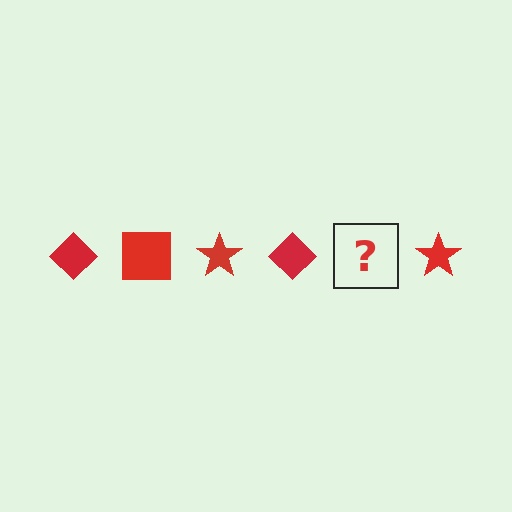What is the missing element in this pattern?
The missing element is a red square.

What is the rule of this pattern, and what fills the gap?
The rule is that the pattern cycles through diamond, square, star shapes in red. The gap should be filled with a red square.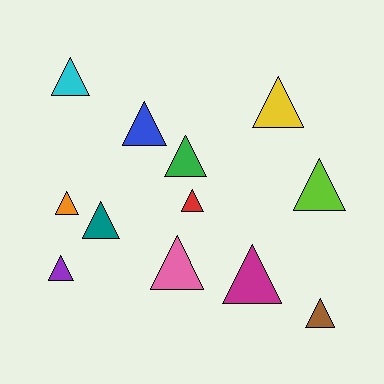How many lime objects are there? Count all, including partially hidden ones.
There is 1 lime object.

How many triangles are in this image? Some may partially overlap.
There are 12 triangles.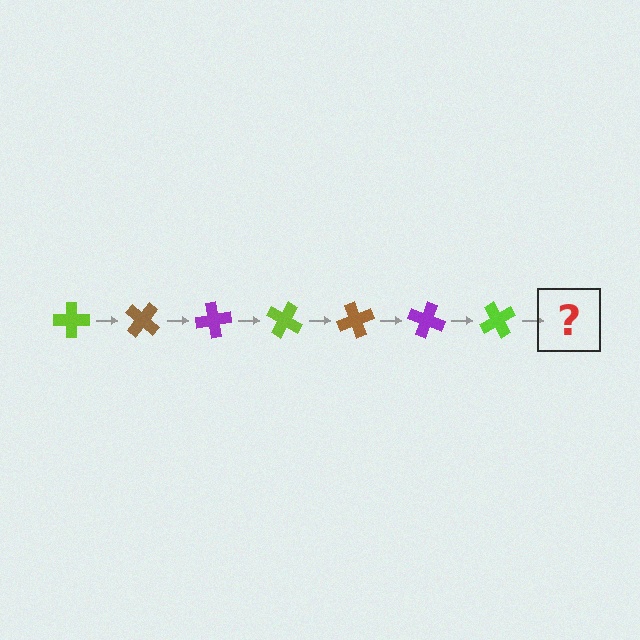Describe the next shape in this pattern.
It should be a brown cross, rotated 280 degrees from the start.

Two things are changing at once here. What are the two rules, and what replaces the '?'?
The two rules are that it rotates 40 degrees each step and the color cycles through lime, brown, and purple. The '?' should be a brown cross, rotated 280 degrees from the start.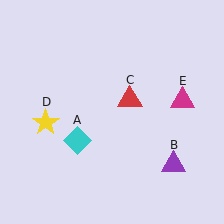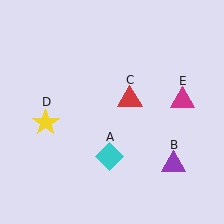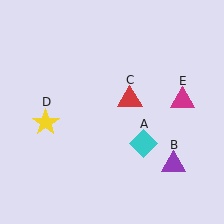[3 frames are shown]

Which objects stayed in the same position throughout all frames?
Purple triangle (object B) and red triangle (object C) and yellow star (object D) and magenta triangle (object E) remained stationary.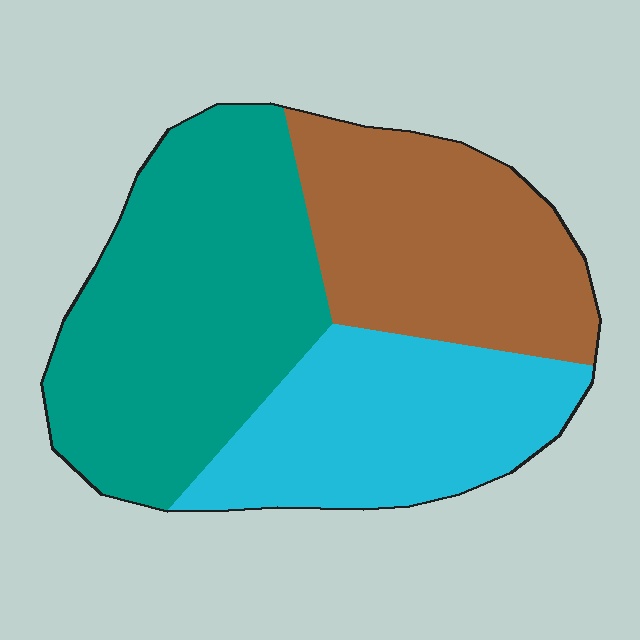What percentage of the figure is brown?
Brown takes up about one third (1/3) of the figure.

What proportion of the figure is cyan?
Cyan takes up about one quarter (1/4) of the figure.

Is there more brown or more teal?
Teal.